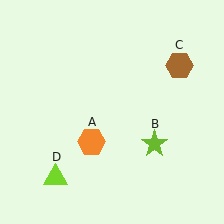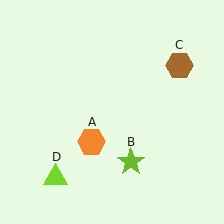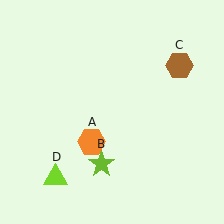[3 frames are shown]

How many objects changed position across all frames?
1 object changed position: lime star (object B).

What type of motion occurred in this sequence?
The lime star (object B) rotated clockwise around the center of the scene.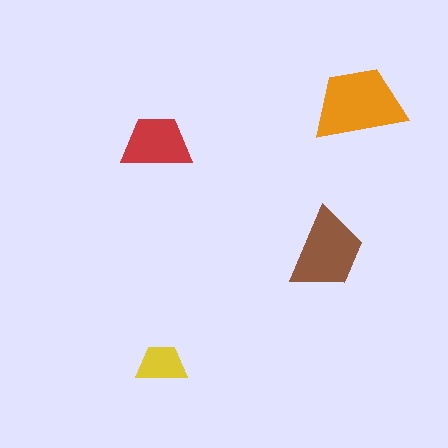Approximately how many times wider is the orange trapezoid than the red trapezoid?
About 1.5 times wider.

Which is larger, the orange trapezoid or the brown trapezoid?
The orange one.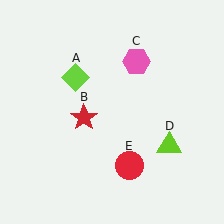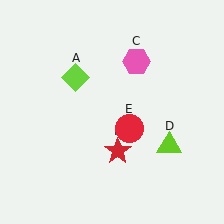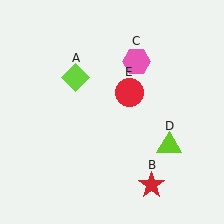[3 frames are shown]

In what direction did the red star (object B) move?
The red star (object B) moved down and to the right.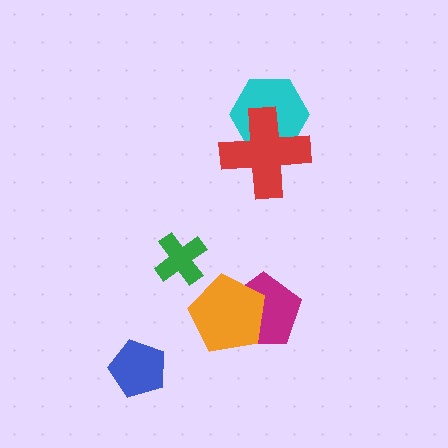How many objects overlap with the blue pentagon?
0 objects overlap with the blue pentagon.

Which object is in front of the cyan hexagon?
The red cross is in front of the cyan hexagon.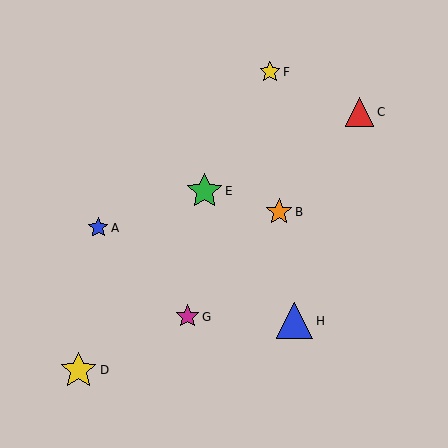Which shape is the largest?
The yellow star (labeled D) is the largest.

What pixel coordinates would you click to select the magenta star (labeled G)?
Click at (188, 317) to select the magenta star G.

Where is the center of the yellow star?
The center of the yellow star is at (270, 72).